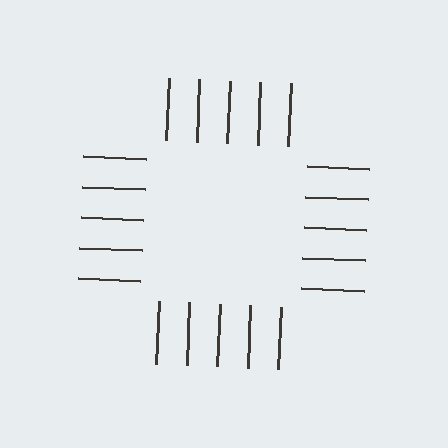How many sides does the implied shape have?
4 sides — the line-ends trace a square.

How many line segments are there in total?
20 — 5 along each of the 4 edges.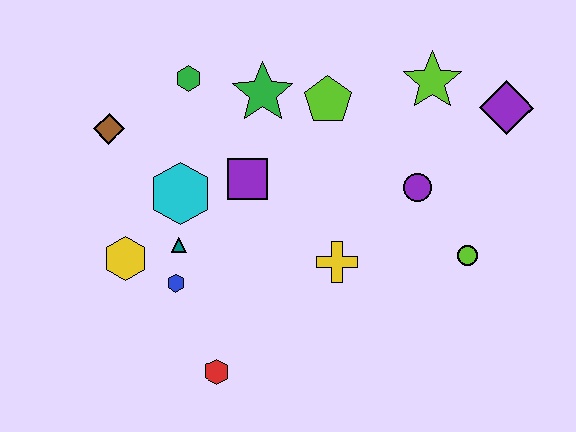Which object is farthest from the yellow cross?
The brown diamond is farthest from the yellow cross.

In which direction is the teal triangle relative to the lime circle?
The teal triangle is to the left of the lime circle.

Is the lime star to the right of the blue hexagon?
Yes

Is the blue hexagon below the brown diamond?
Yes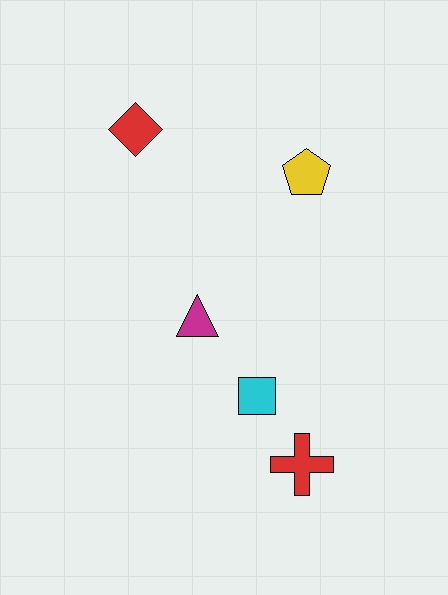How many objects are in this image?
There are 5 objects.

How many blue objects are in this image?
There are no blue objects.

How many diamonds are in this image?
There is 1 diamond.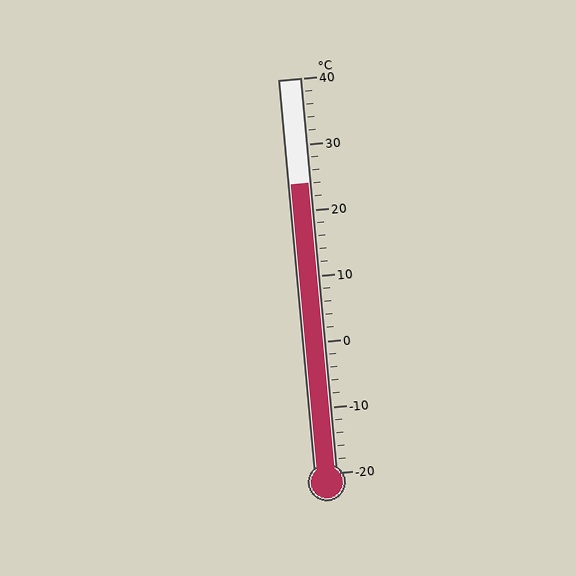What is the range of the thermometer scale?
The thermometer scale ranges from -20°C to 40°C.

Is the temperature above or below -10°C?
The temperature is above -10°C.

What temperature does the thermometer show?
The thermometer shows approximately 24°C.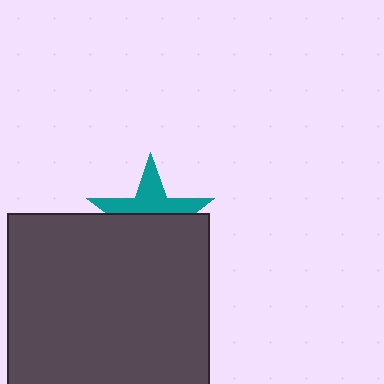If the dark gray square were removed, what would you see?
You would see the complete teal star.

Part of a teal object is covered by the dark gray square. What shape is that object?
It is a star.